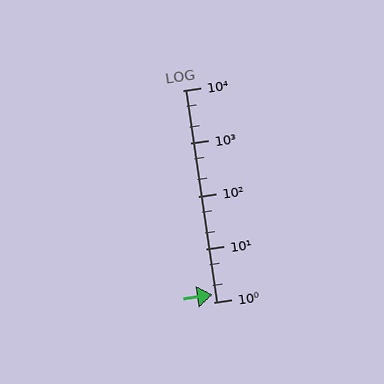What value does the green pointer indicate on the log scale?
The pointer indicates approximately 1.4.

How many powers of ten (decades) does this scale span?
The scale spans 4 decades, from 1 to 10000.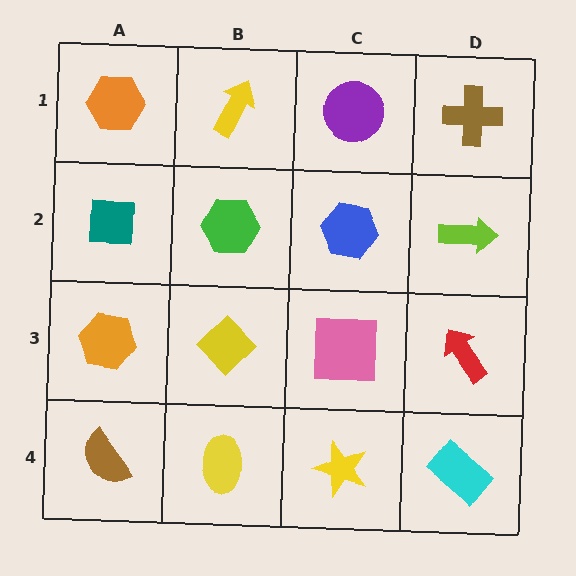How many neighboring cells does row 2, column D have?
3.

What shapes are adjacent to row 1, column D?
A lime arrow (row 2, column D), a purple circle (row 1, column C).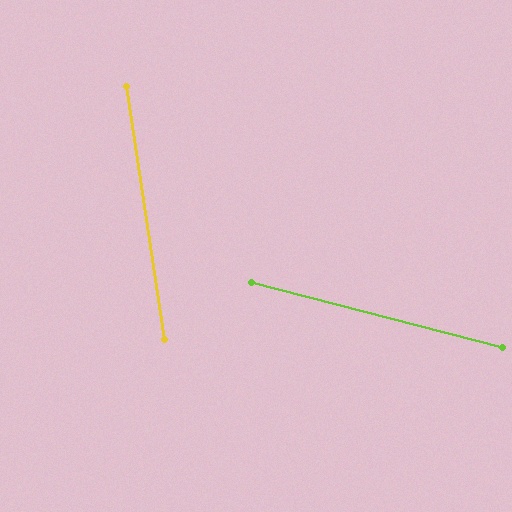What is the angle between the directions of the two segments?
Approximately 67 degrees.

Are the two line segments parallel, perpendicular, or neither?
Neither parallel nor perpendicular — they differ by about 67°.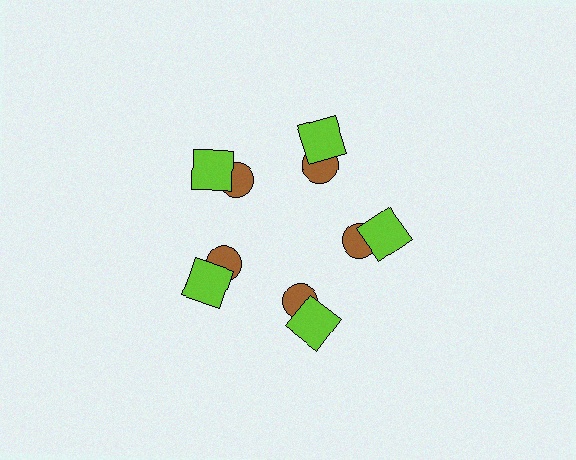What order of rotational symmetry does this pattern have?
This pattern has 5-fold rotational symmetry.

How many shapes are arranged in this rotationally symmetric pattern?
There are 10 shapes, arranged in 5 groups of 2.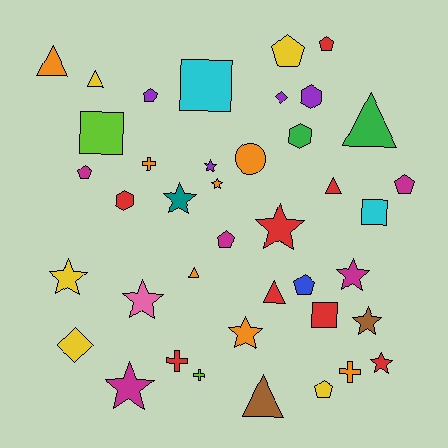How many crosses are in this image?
There are 4 crosses.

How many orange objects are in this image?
There are 7 orange objects.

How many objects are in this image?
There are 40 objects.